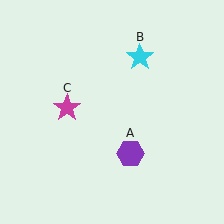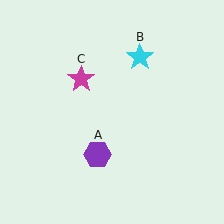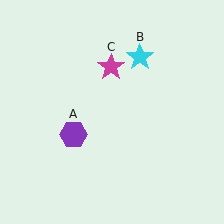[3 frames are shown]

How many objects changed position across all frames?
2 objects changed position: purple hexagon (object A), magenta star (object C).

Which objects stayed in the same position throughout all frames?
Cyan star (object B) remained stationary.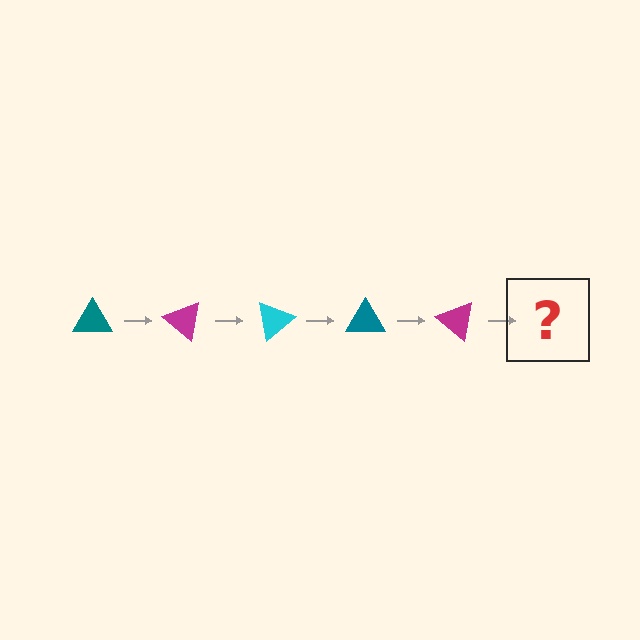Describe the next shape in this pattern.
It should be a cyan triangle, rotated 200 degrees from the start.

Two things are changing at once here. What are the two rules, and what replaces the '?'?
The two rules are that it rotates 40 degrees each step and the color cycles through teal, magenta, and cyan. The '?' should be a cyan triangle, rotated 200 degrees from the start.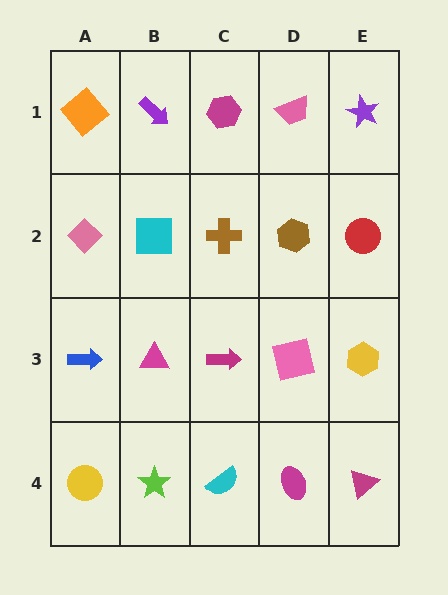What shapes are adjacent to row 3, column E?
A red circle (row 2, column E), a magenta triangle (row 4, column E), a pink square (row 3, column D).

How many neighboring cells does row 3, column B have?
4.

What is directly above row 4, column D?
A pink square.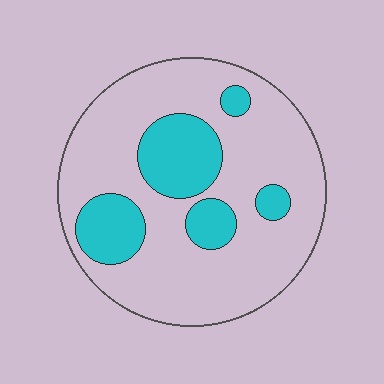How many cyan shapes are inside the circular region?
5.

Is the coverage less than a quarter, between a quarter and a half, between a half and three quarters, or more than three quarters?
Less than a quarter.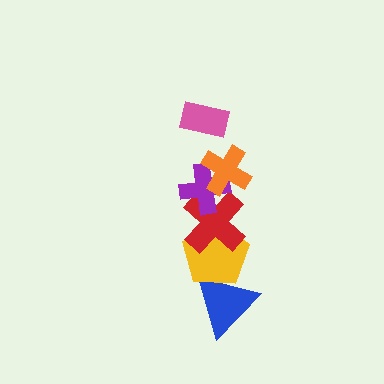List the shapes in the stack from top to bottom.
From top to bottom: the pink rectangle, the orange cross, the purple cross, the red cross, the yellow pentagon, the blue triangle.